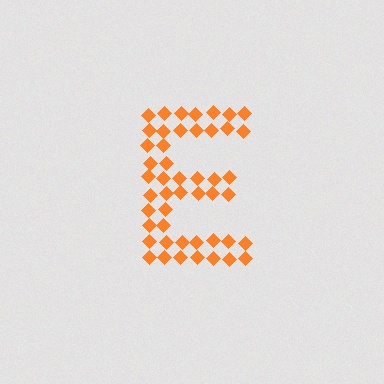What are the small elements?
The small elements are diamonds.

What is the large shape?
The large shape is the letter E.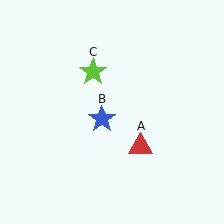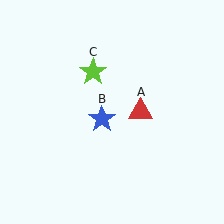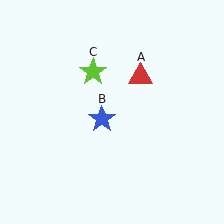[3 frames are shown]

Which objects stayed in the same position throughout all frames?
Blue star (object B) and lime star (object C) remained stationary.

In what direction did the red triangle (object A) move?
The red triangle (object A) moved up.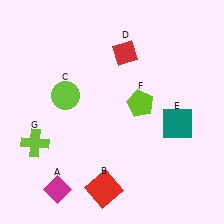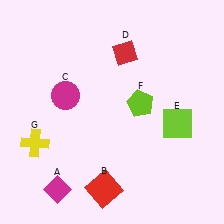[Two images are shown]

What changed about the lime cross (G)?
In Image 1, G is lime. In Image 2, it changed to yellow.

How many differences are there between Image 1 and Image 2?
There are 3 differences between the two images.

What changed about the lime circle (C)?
In Image 1, C is lime. In Image 2, it changed to magenta.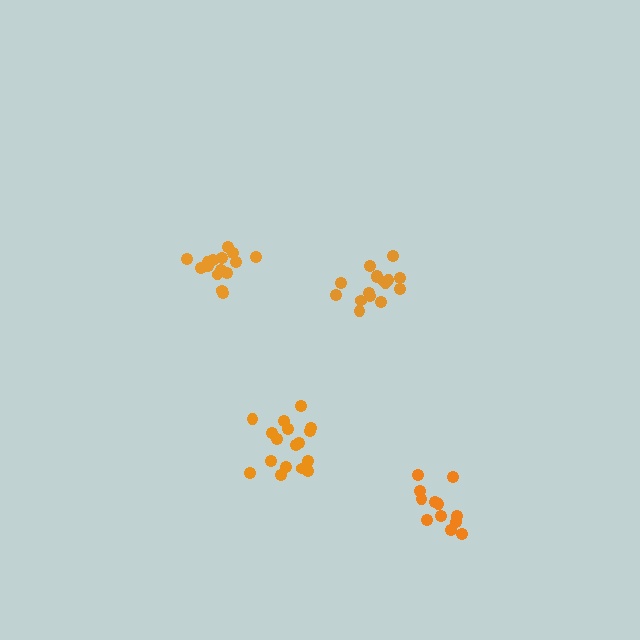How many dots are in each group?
Group 1: 17 dots, Group 2: 12 dots, Group 3: 15 dots, Group 4: 16 dots (60 total).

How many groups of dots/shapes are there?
There are 4 groups.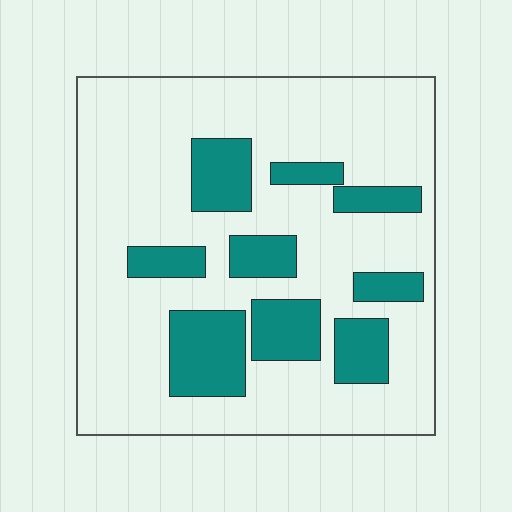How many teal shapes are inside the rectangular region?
9.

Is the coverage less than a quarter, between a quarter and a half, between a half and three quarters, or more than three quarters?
Less than a quarter.